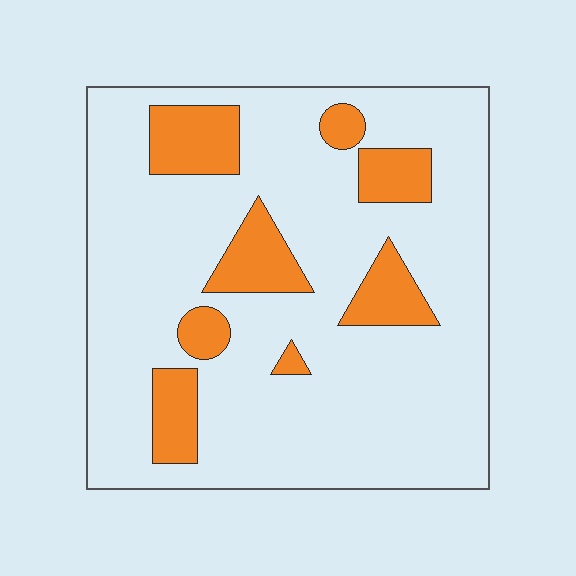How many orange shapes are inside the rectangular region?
8.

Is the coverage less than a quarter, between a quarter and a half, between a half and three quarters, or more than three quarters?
Less than a quarter.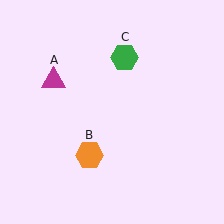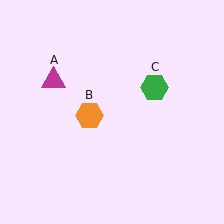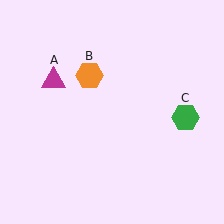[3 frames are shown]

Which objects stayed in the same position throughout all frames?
Magenta triangle (object A) remained stationary.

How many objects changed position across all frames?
2 objects changed position: orange hexagon (object B), green hexagon (object C).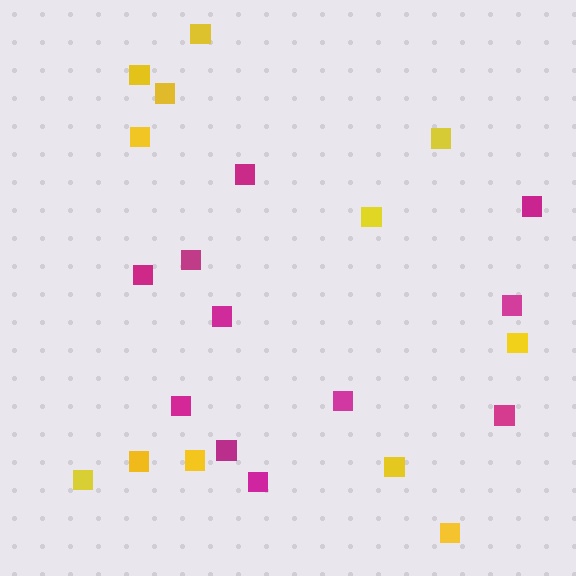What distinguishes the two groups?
There are 2 groups: one group of yellow squares (12) and one group of magenta squares (11).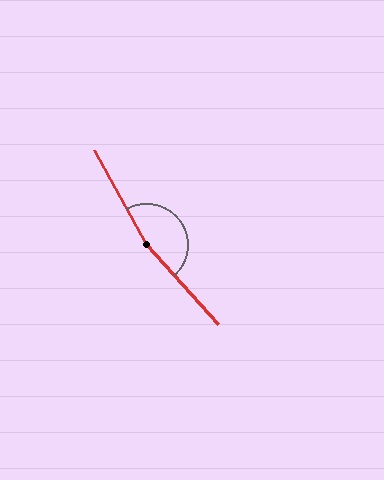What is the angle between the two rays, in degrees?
Approximately 167 degrees.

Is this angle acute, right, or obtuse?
It is obtuse.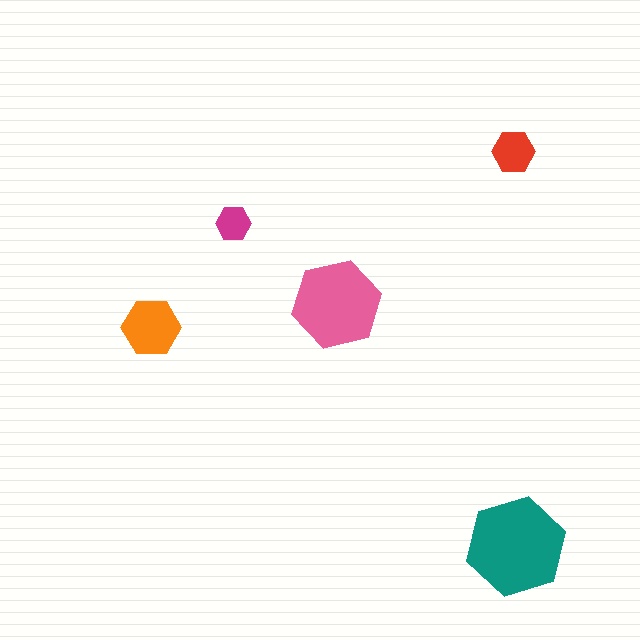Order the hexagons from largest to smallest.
the teal one, the pink one, the orange one, the red one, the magenta one.